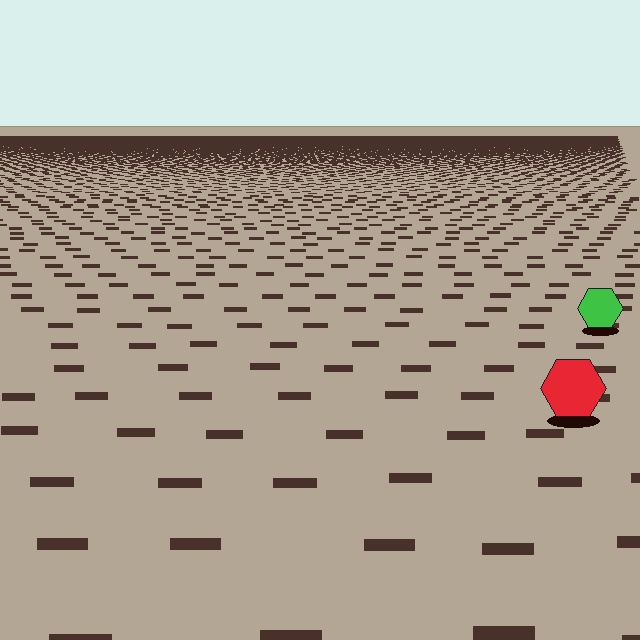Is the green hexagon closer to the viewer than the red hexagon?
No. The red hexagon is closer — you can tell from the texture gradient: the ground texture is coarser near it.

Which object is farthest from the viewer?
The green hexagon is farthest from the viewer. It appears smaller and the ground texture around it is denser.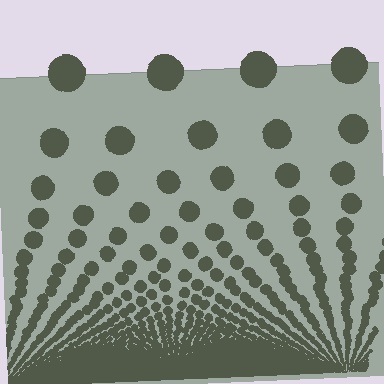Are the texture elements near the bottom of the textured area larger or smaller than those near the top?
Smaller. The gradient is inverted — elements near the bottom are smaller and denser.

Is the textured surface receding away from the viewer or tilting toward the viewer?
The surface appears to tilt toward the viewer. Texture elements get larger and sparser toward the top.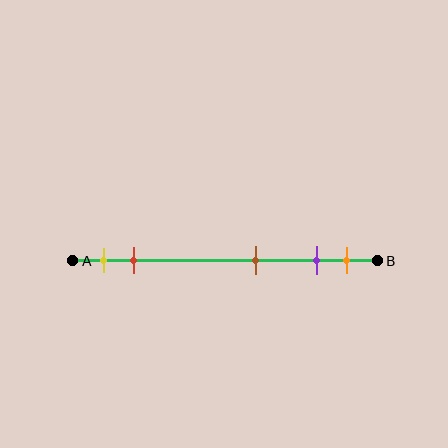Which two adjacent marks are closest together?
The purple and orange marks are the closest adjacent pair.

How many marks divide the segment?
There are 5 marks dividing the segment.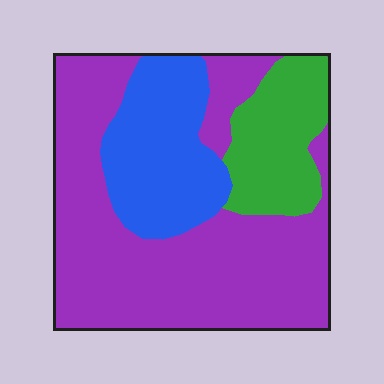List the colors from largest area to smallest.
From largest to smallest: purple, blue, green.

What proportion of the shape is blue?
Blue takes up about one quarter (1/4) of the shape.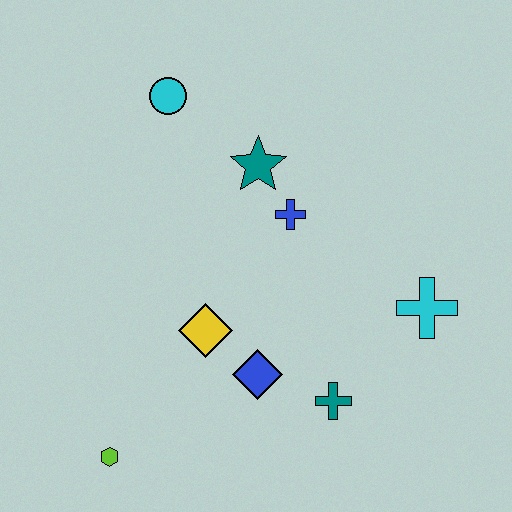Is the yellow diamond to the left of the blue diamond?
Yes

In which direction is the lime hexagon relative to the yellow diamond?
The lime hexagon is below the yellow diamond.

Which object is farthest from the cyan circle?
The lime hexagon is farthest from the cyan circle.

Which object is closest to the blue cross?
The teal star is closest to the blue cross.